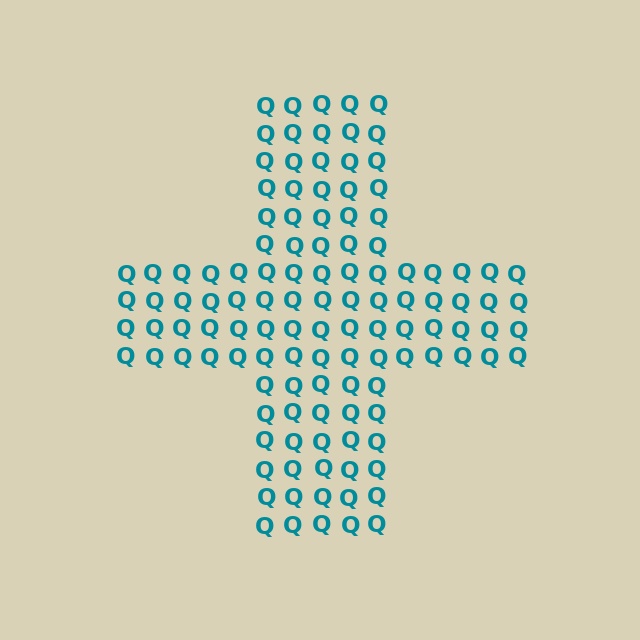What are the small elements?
The small elements are letter Q's.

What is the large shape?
The large shape is a cross.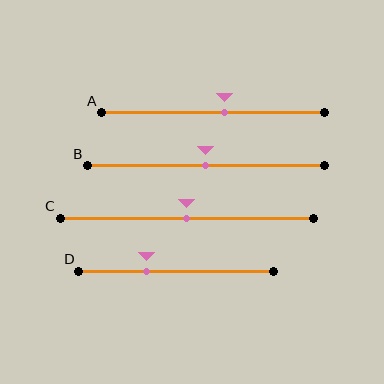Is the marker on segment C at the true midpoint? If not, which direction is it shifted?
Yes, the marker on segment C is at the true midpoint.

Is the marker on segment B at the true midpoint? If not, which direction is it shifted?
Yes, the marker on segment B is at the true midpoint.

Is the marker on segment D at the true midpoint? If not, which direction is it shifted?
No, the marker on segment D is shifted to the left by about 15% of the segment length.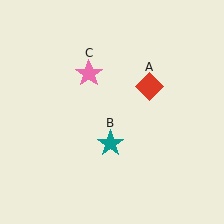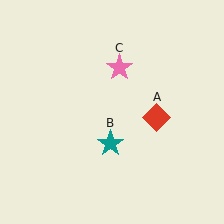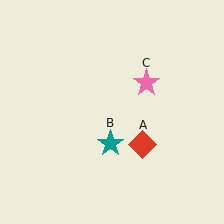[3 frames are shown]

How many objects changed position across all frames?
2 objects changed position: red diamond (object A), pink star (object C).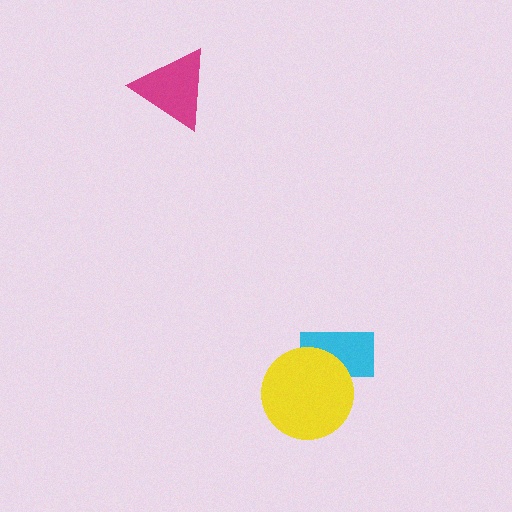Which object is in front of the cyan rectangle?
The yellow circle is in front of the cyan rectangle.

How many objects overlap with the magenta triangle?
0 objects overlap with the magenta triangle.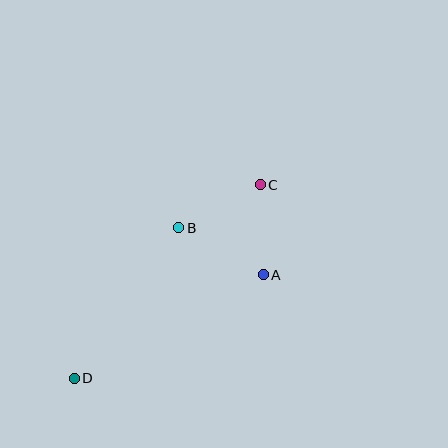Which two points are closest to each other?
Points A and C are closest to each other.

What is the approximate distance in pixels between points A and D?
The distance between A and D is approximately 216 pixels.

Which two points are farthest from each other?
Points C and D are farthest from each other.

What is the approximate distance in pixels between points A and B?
The distance between A and B is approximately 97 pixels.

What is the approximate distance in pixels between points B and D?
The distance between B and D is approximately 183 pixels.